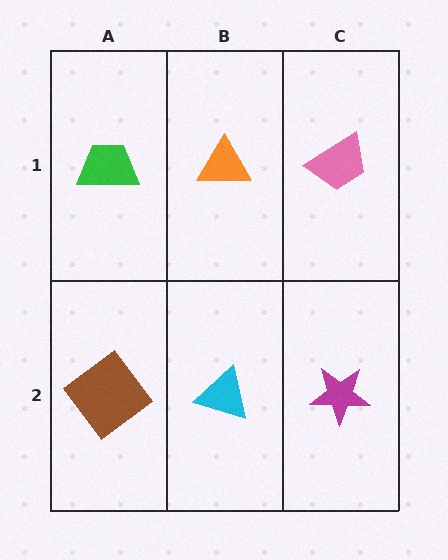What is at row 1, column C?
A pink trapezoid.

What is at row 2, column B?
A cyan triangle.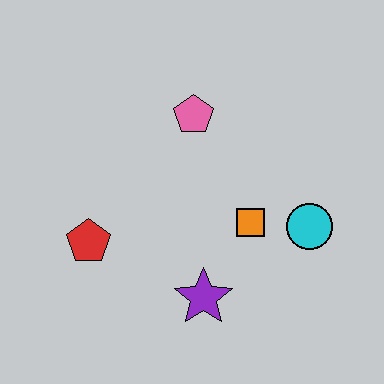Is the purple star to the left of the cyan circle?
Yes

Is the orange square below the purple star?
No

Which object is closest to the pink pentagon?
The orange square is closest to the pink pentagon.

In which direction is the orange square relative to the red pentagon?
The orange square is to the right of the red pentagon.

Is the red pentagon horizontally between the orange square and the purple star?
No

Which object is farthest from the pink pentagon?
The purple star is farthest from the pink pentagon.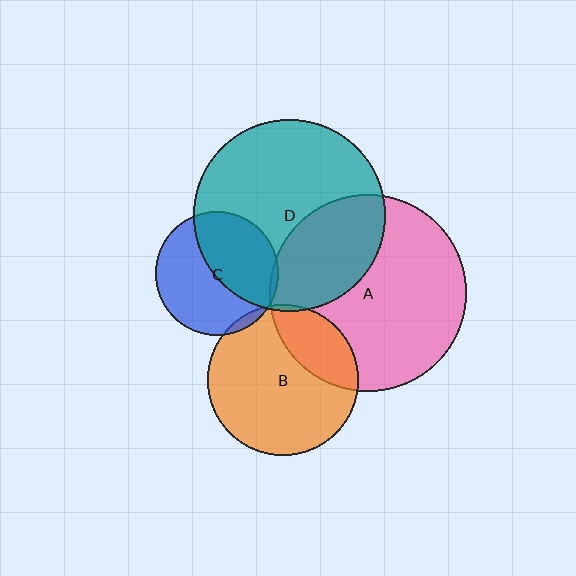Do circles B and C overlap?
Yes.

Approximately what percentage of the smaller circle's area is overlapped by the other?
Approximately 5%.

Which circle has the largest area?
Circle A (pink).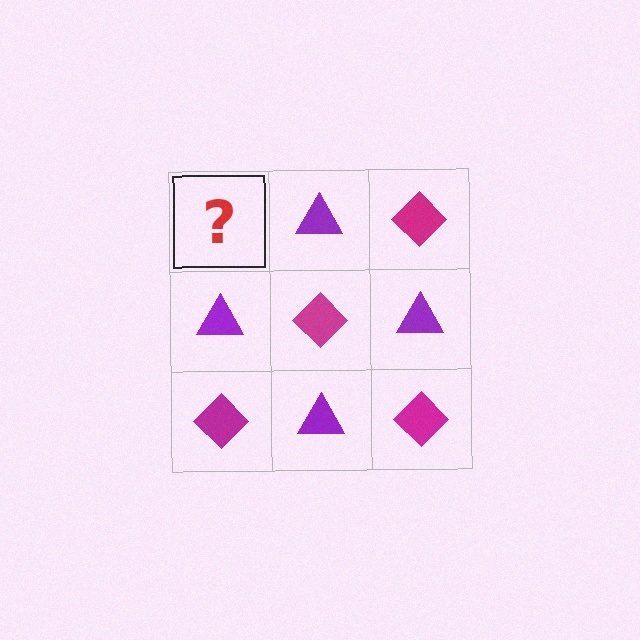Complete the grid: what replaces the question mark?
The question mark should be replaced with a magenta diamond.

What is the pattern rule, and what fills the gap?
The rule is that it alternates magenta diamond and purple triangle in a checkerboard pattern. The gap should be filled with a magenta diamond.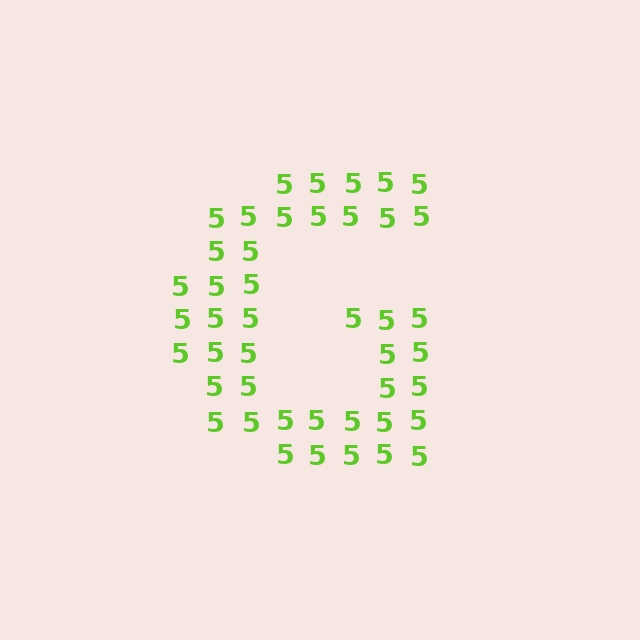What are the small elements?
The small elements are digit 5's.